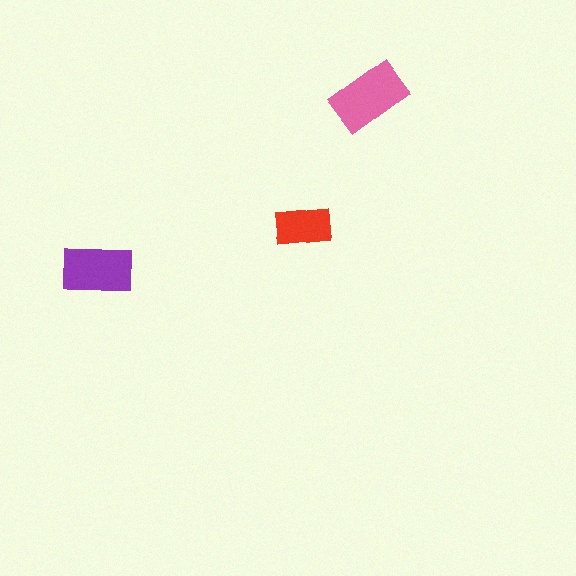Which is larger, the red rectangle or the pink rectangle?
The pink one.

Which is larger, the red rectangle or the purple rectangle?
The purple one.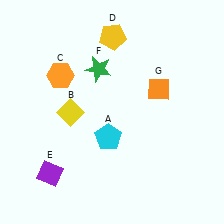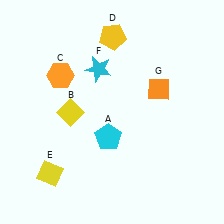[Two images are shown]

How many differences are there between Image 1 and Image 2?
There are 2 differences between the two images.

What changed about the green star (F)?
In Image 1, F is green. In Image 2, it changed to cyan.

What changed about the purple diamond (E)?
In Image 1, E is purple. In Image 2, it changed to yellow.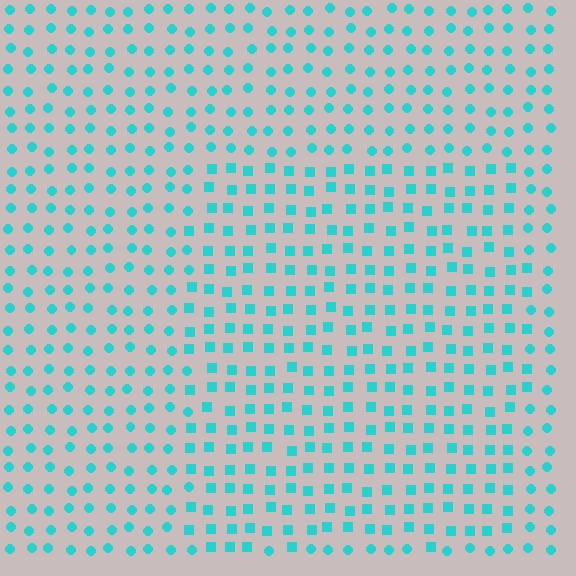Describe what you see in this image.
The image is filled with small cyan elements arranged in a uniform grid. A rectangle-shaped region contains squares, while the surrounding area contains circles. The boundary is defined purely by the change in element shape.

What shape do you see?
I see a rectangle.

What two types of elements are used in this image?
The image uses squares inside the rectangle region and circles outside it.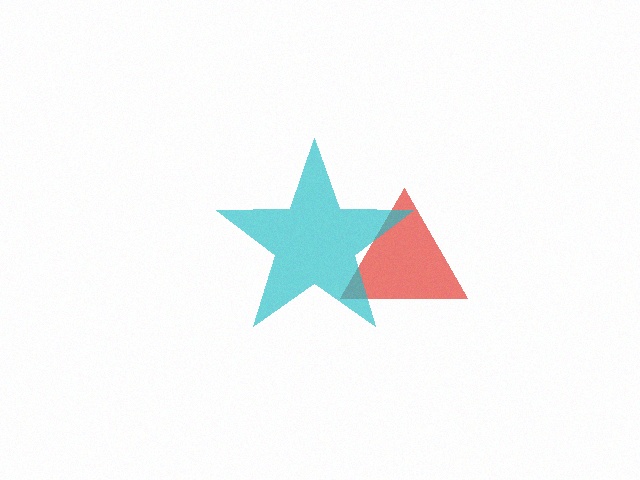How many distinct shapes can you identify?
There are 2 distinct shapes: a red triangle, a cyan star.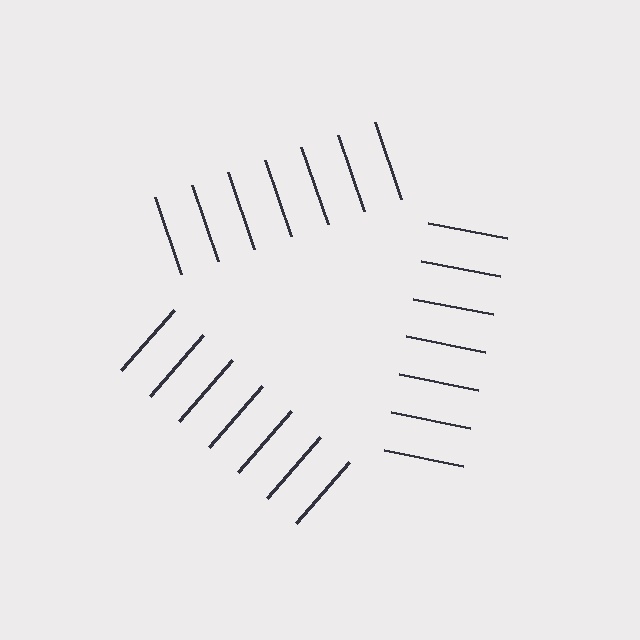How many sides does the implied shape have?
3 sides — the line-ends trace a triangle.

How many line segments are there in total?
21 — 7 along each of the 3 edges.